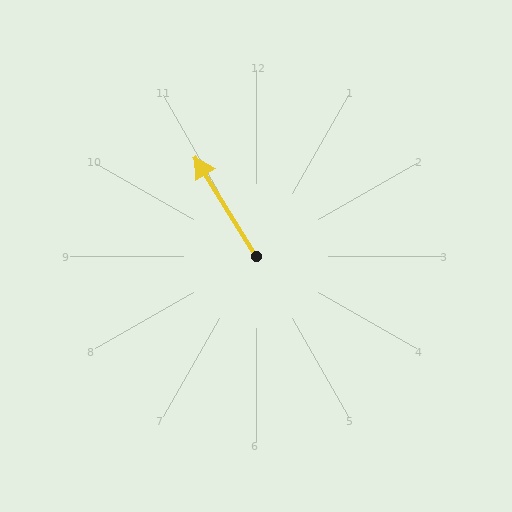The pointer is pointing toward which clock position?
Roughly 11 o'clock.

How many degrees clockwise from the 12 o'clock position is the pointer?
Approximately 328 degrees.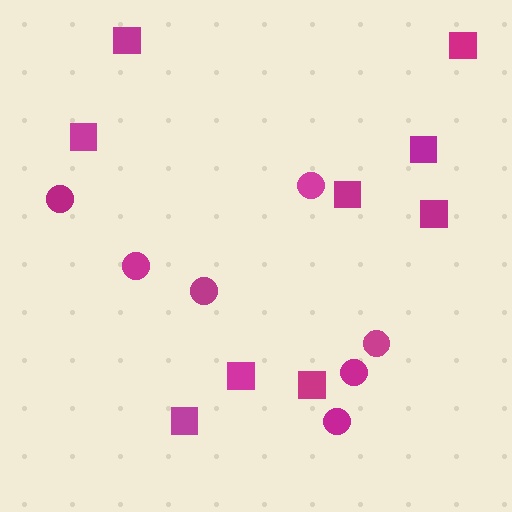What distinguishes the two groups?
There are 2 groups: one group of squares (9) and one group of circles (7).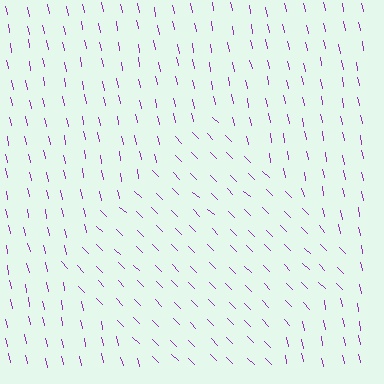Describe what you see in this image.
The image is filled with small purple line segments. A diamond region in the image has lines oriented differently from the surrounding lines, creating a visible texture boundary.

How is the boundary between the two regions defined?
The boundary is defined purely by a change in line orientation (approximately 33 degrees difference). All lines are the same color and thickness.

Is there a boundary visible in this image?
Yes, there is a texture boundary formed by a change in line orientation.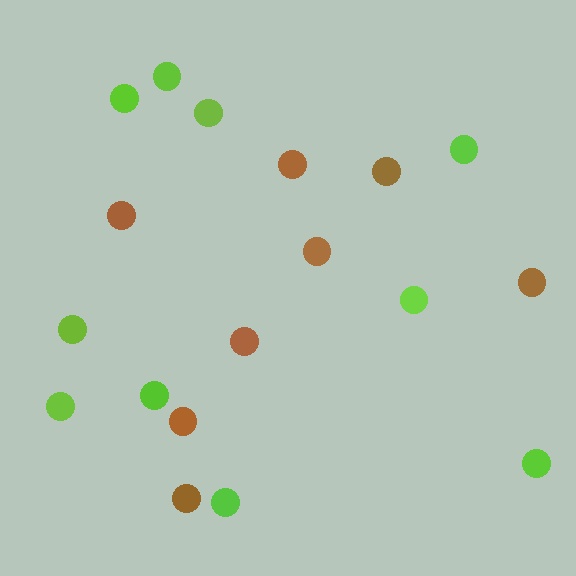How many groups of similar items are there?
There are 2 groups: one group of brown circles (8) and one group of lime circles (10).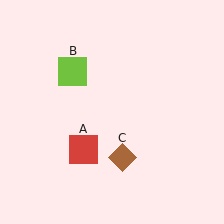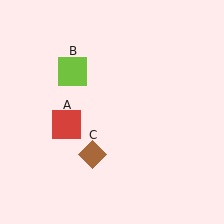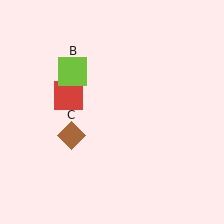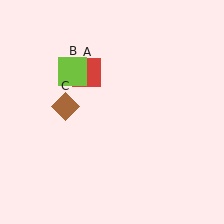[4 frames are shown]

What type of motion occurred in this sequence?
The red square (object A), brown diamond (object C) rotated clockwise around the center of the scene.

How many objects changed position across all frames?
2 objects changed position: red square (object A), brown diamond (object C).